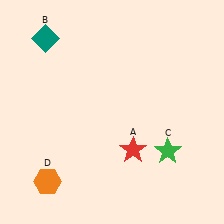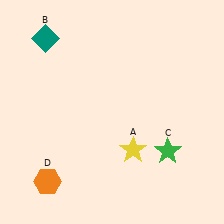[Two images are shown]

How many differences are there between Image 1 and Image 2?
There is 1 difference between the two images.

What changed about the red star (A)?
In Image 1, A is red. In Image 2, it changed to yellow.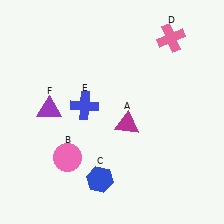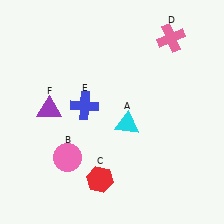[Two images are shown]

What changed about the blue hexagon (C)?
In Image 1, C is blue. In Image 2, it changed to red.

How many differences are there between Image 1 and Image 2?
There are 2 differences between the two images.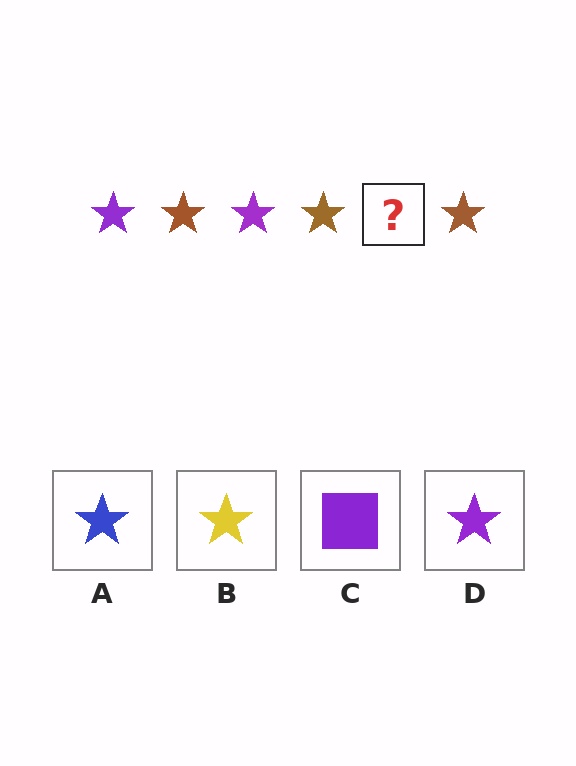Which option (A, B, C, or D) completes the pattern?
D.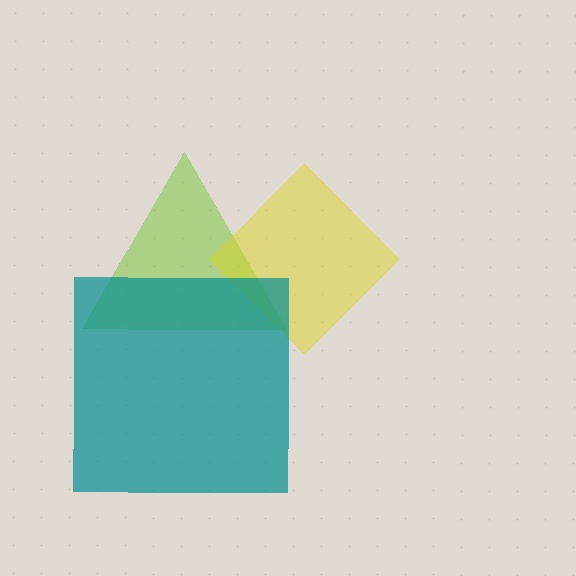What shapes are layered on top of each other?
The layered shapes are: a lime triangle, a yellow diamond, a teal square.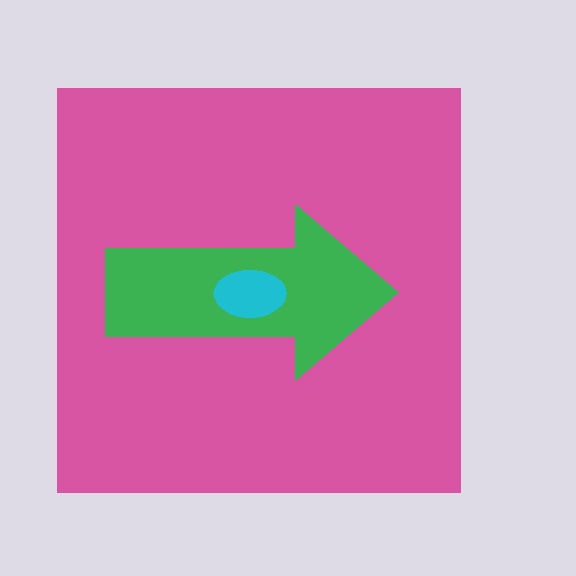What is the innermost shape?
The cyan ellipse.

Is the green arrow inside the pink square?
Yes.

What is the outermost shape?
The pink square.